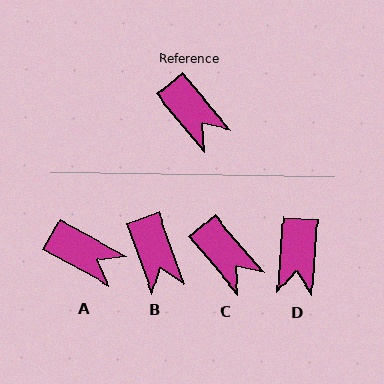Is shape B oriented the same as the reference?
No, it is off by about 21 degrees.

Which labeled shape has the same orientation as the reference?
C.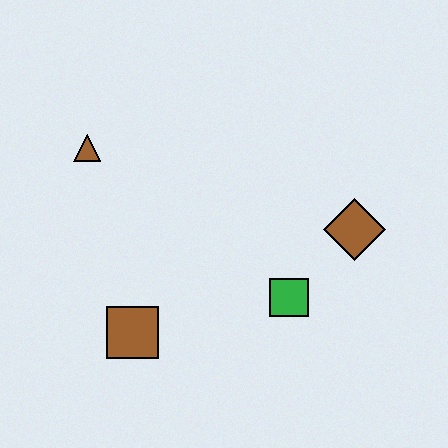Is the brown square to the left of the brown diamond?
Yes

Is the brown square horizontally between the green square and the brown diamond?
No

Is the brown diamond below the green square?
No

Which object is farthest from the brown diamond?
The brown triangle is farthest from the brown diamond.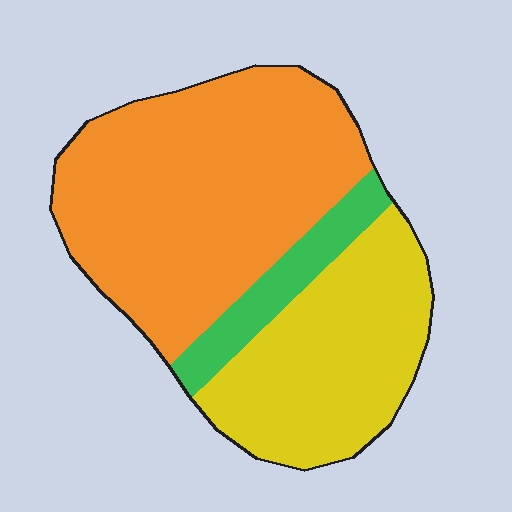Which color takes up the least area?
Green, at roughly 10%.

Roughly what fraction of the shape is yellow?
Yellow takes up about one third (1/3) of the shape.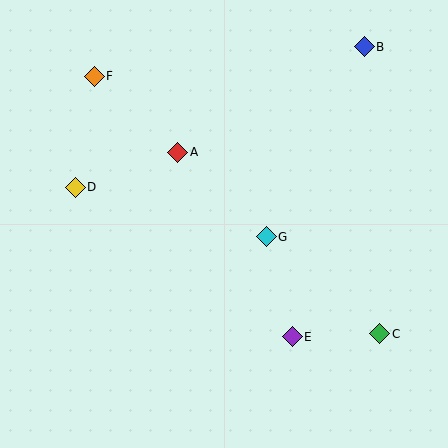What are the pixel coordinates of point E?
Point E is at (292, 337).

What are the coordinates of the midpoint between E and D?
The midpoint between E and D is at (184, 262).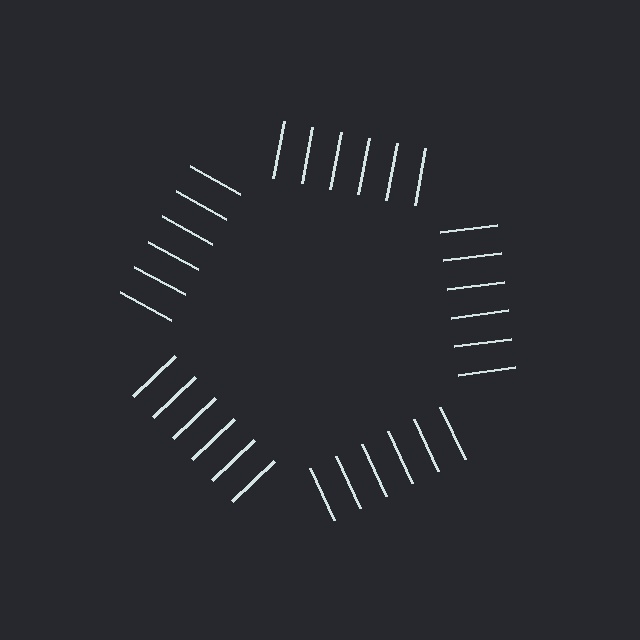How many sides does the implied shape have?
5 sides — the line-ends trace a pentagon.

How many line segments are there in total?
30 — 6 along each of the 5 edges.